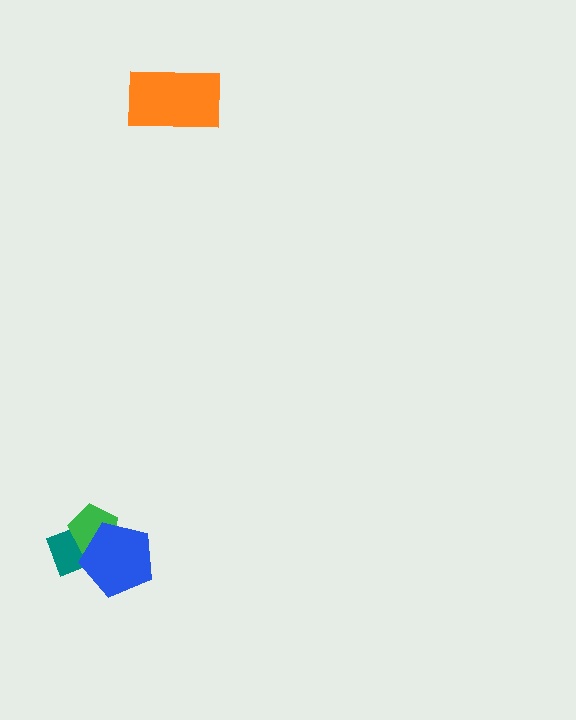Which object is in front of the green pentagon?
The blue pentagon is in front of the green pentagon.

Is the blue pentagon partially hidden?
No, no other shape covers it.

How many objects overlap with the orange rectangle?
0 objects overlap with the orange rectangle.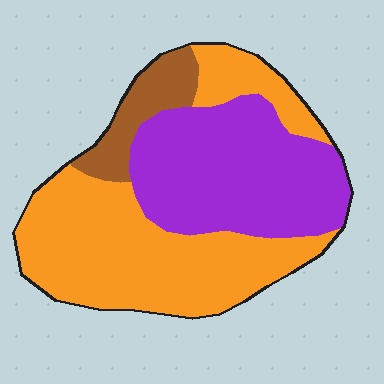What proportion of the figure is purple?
Purple covers about 40% of the figure.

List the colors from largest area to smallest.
From largest to smallest: orange, purple, brown.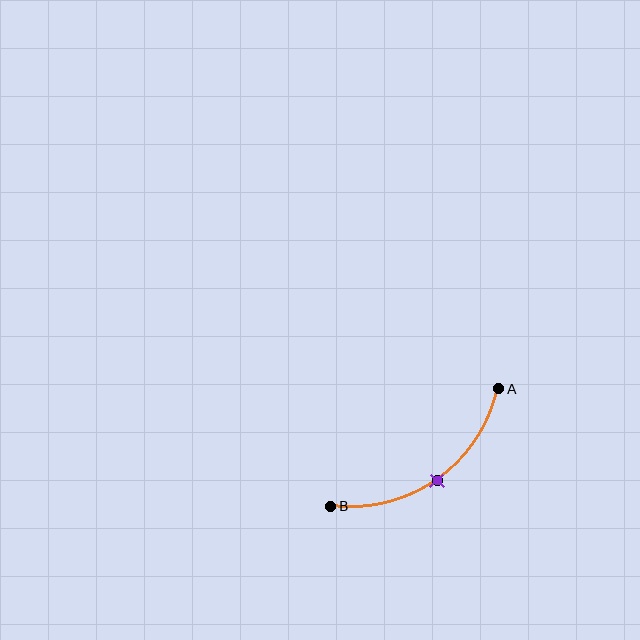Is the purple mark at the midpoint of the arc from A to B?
Yes. The purple mark lies on the arc at equal arc-length from both A and B — it is the arc midpoint.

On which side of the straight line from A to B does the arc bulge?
The arc bulges below and to the right of the straight line connecting A and B.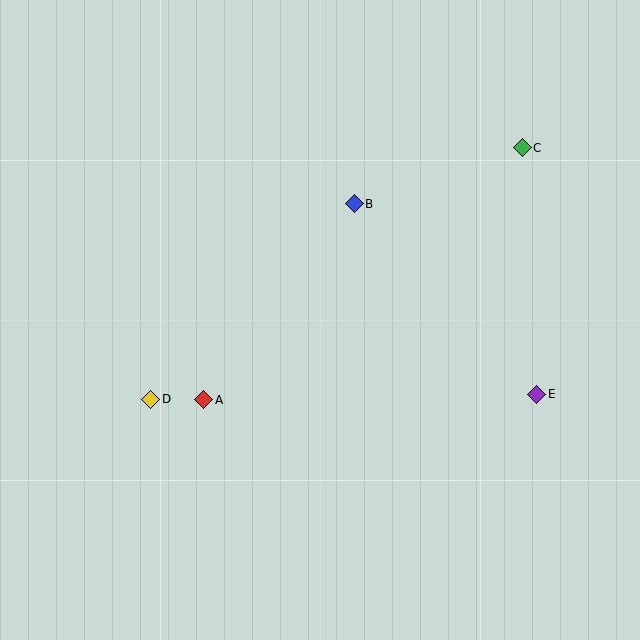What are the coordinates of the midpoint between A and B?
The midpoint between A and B is at (279, 302).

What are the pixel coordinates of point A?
Point A is at (204, 400).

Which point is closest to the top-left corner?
Point B is closest to the top-left corner.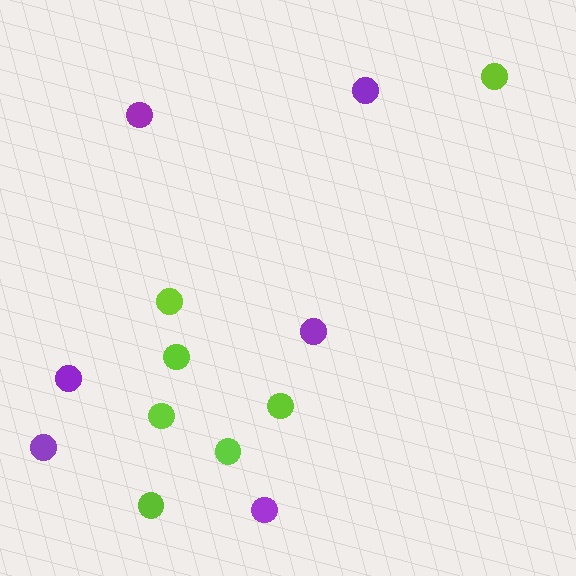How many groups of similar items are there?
There are 2 groups: one group of lime circles (7) and one group of purple circles (6).